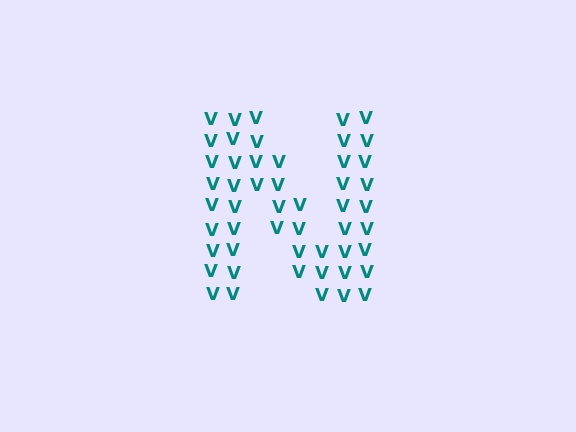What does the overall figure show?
The overall figure shows the letter N.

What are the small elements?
The small elements are letter V's.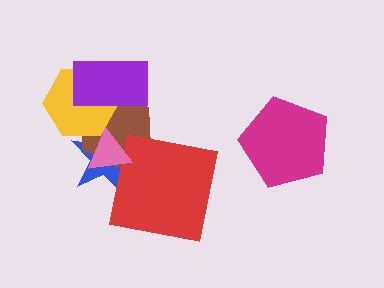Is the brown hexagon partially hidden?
Yes, it is partially covered by another shape.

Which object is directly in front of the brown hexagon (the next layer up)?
The yellow hexagon is directly in front of the brown hexagon.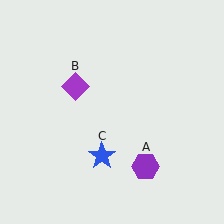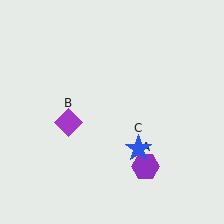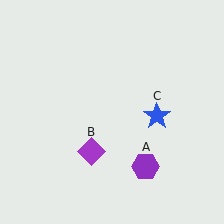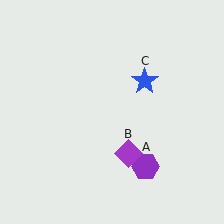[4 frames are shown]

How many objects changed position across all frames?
2 objects changed position: purple diamond (object B), blue star (object C).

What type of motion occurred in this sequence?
The purple diamond (object B), blue star (object C) rotated counterclockwise around the center of the scene.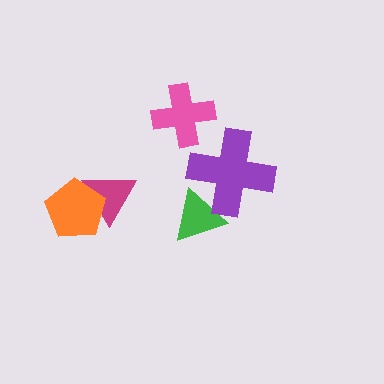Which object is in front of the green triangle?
The purple cross is in front of the green triangle.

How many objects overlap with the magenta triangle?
1 object overlaps with the magenta triangle.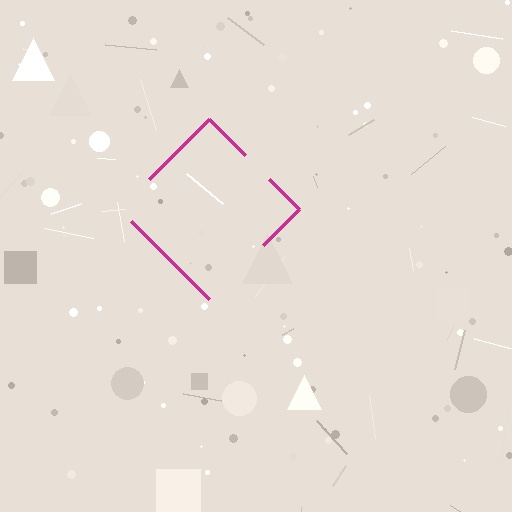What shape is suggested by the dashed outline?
The dashed outline suggests a diamond.